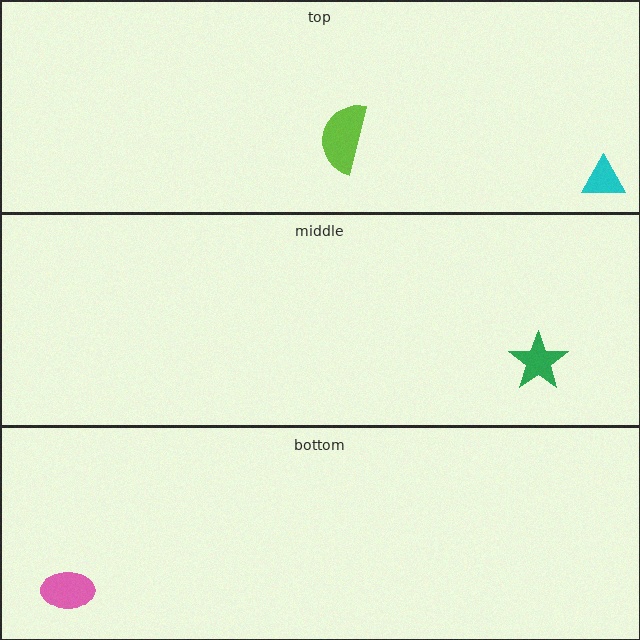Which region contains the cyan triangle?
The top region.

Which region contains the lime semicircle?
The top region.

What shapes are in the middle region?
The green star.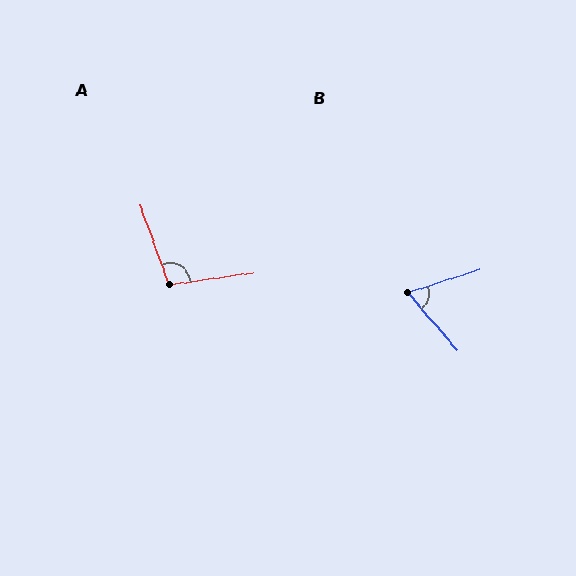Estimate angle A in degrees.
Approximately 102 degrees.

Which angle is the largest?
A, at approximately 102 degrees.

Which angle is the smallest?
B, at approximately 66 degrees.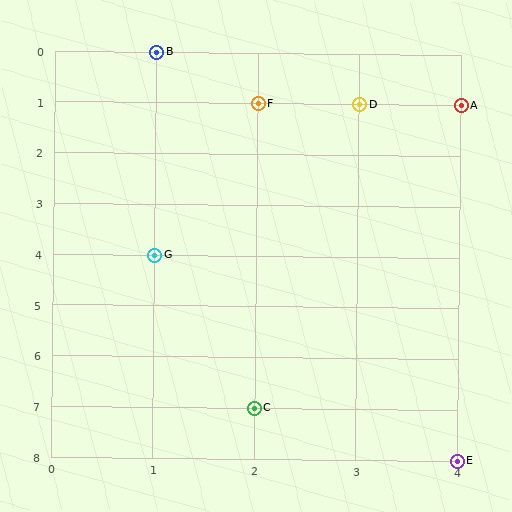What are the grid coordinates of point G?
Point G is at grid coordinates (1, 4).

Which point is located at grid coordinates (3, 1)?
Point D is at (3, 1).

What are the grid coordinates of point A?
Point A is at grid coordinates (4, 1).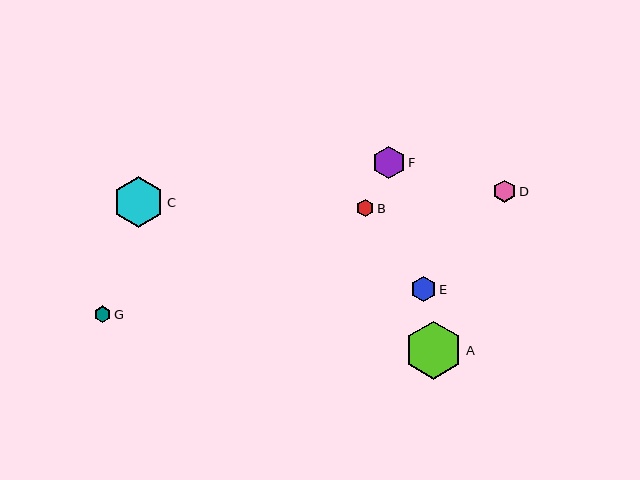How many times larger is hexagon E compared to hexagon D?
Hexagon E is approximately 1.1 times the size of hexagon D.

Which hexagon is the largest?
Hexagon A is the largest with a size of approximately 58 pixels.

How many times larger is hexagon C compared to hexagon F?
Hexagon C is approximately 1.6 times the size of hexagon F.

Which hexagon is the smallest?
Hexagon G is the smallest with a size of approximately 17 pixels.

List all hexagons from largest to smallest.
From largest to smallest: A, C, F, E, D, B, G.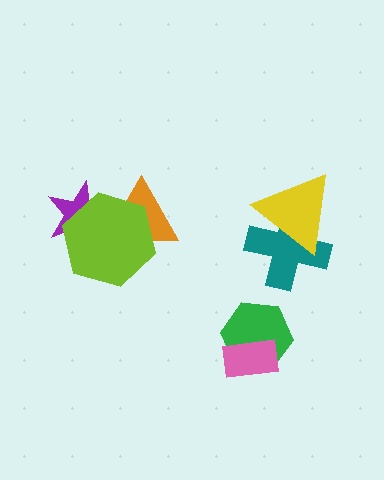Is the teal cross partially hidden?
Yes, it is partially covered by another shape.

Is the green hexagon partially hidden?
Yes, it is partially covered by another shape.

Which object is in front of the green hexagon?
The pink rectangle is in front of the green hexagon.